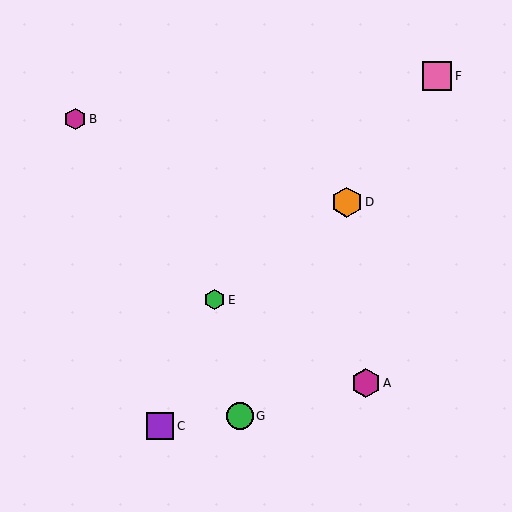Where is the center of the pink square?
The center of the pink square is at (437, 76).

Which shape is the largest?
The orange hexagon (labeled D) is the largest.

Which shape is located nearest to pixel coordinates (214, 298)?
The green hexagon (labeled E) at (215, 300) is nearest to that location.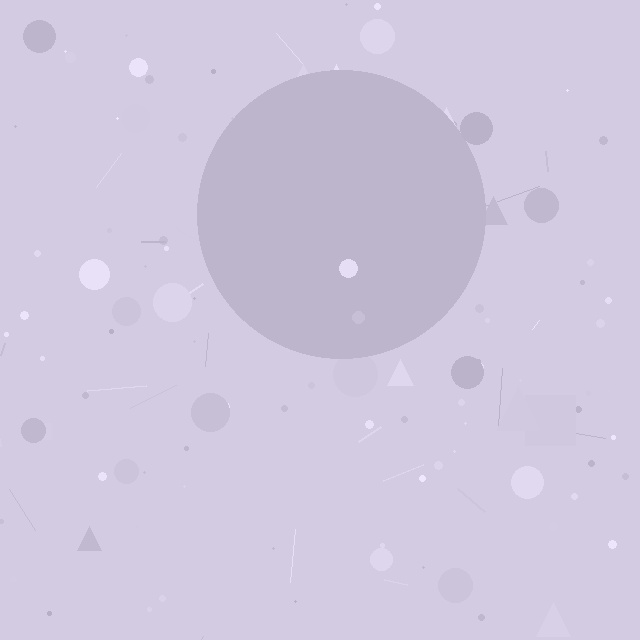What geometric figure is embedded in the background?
A circle is embedded in the background.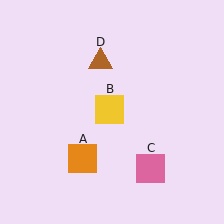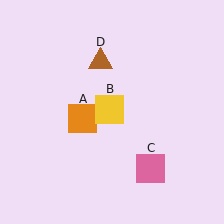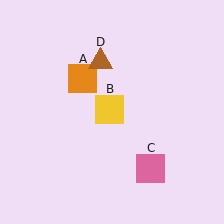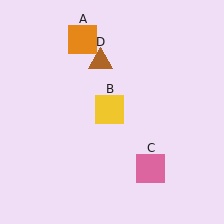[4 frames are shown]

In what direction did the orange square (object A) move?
The orange square (object A) moved up.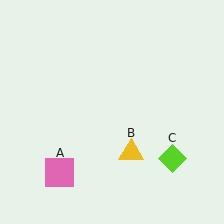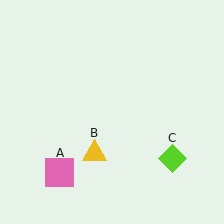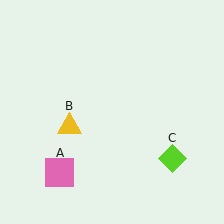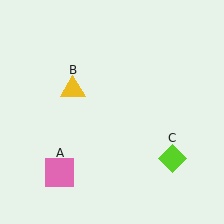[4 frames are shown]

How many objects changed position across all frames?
1 object changed position: yellow triangle (object B).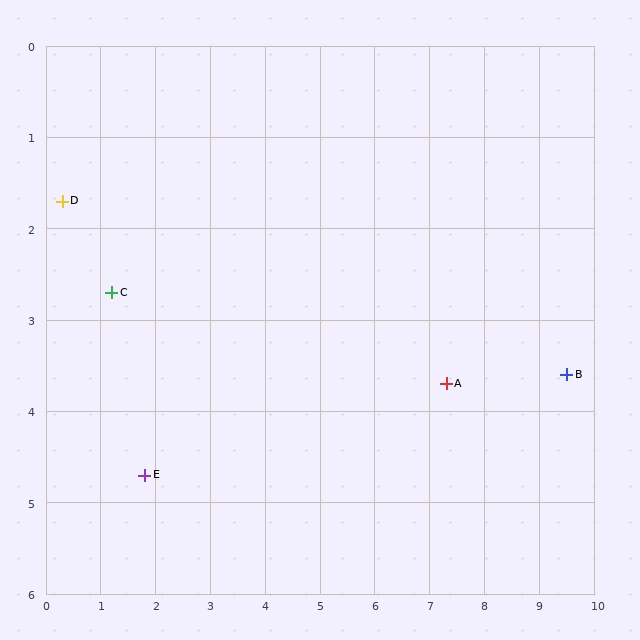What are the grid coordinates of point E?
Point E is at approximately (1.8, 4.7).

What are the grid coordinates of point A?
Point A is at approximately (7.3, 3.7).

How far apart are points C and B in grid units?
Points C and B are about 8.3 grid units apart.